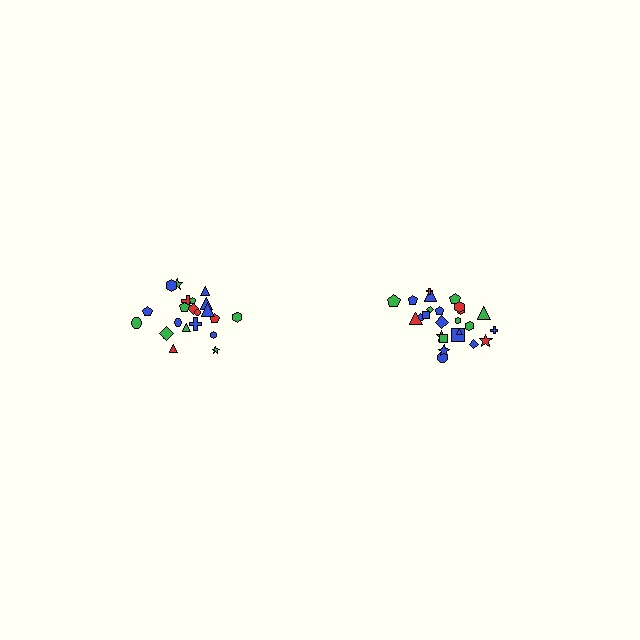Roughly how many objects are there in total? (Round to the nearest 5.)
Roughly 45 objects in total.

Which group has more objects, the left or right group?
The right group.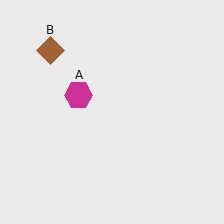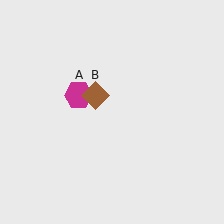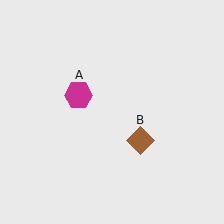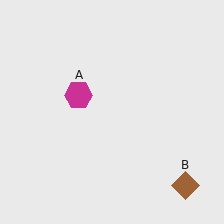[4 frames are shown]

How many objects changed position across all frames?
1 object changed position: brown diamond (object B).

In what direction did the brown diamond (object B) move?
The brown diamond (object B) moved down and to the right.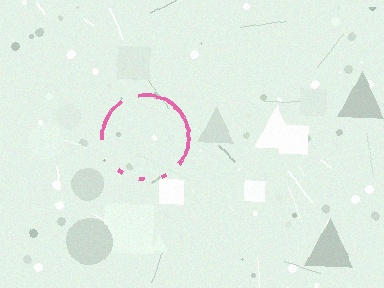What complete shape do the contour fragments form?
The contour fragments form a circle.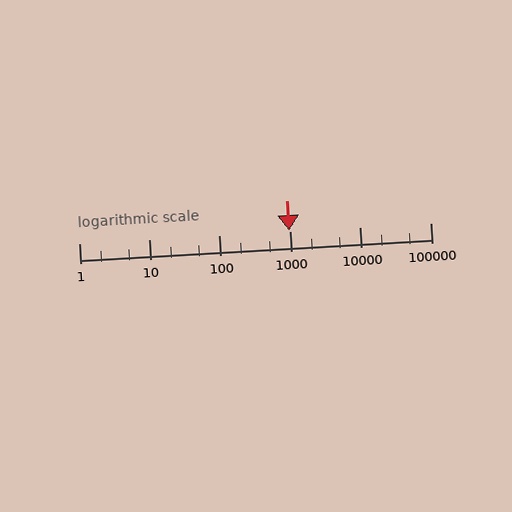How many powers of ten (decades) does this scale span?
The scale spans 5 decades, from 1 to 100000.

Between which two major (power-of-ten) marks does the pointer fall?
The pointer is between 100 and 1000.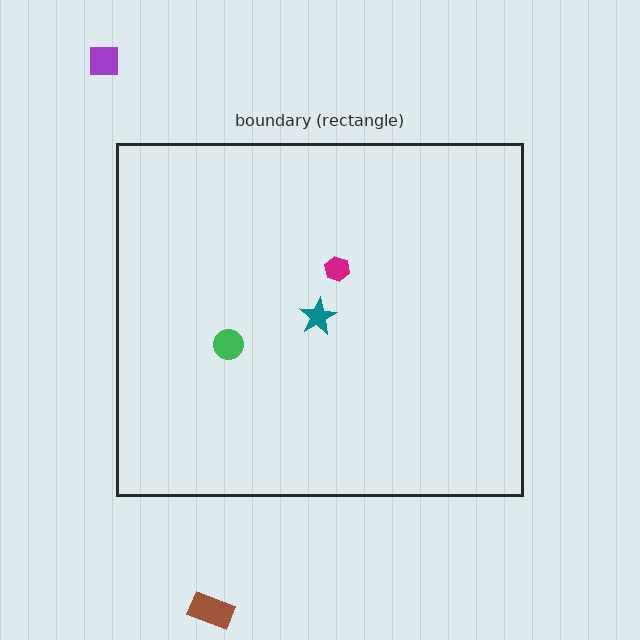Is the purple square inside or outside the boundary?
Outside.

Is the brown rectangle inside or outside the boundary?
Outside.